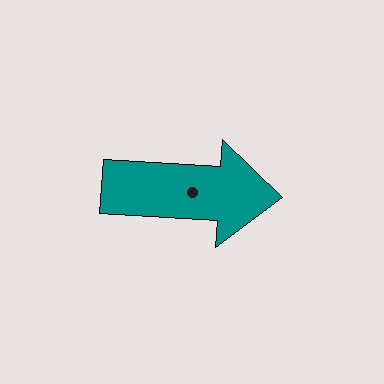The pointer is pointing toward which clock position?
Roughly 3 o'clock.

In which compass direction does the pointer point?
East.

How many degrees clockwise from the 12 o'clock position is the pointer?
Approximately 93 degrees.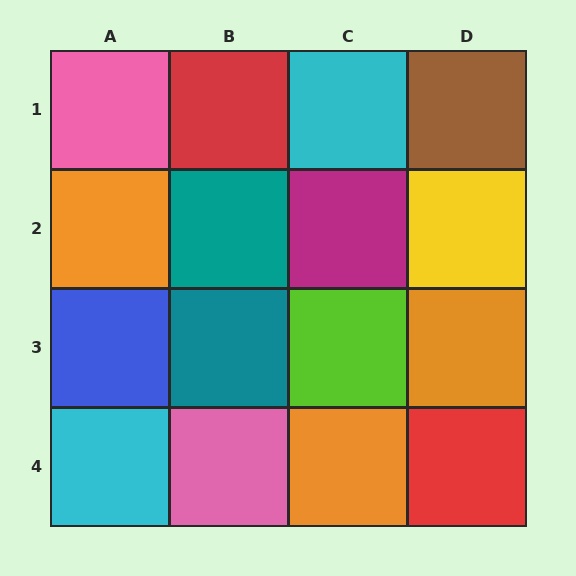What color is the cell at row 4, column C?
Orange.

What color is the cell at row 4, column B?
Pink.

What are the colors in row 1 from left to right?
Pink, red, cyan, brown.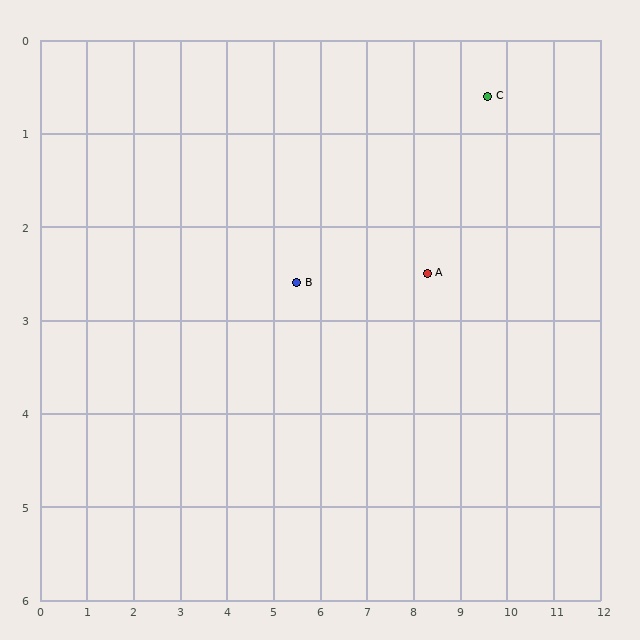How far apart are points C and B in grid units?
Points C and B are about 4.6 grid units apart.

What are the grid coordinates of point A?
Point A is at approximately (8.3, 2.5).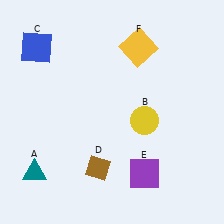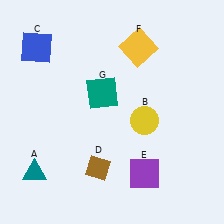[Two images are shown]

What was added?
A teal square (G) was added in Image 2.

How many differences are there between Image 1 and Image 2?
There is 1 difference between the two images.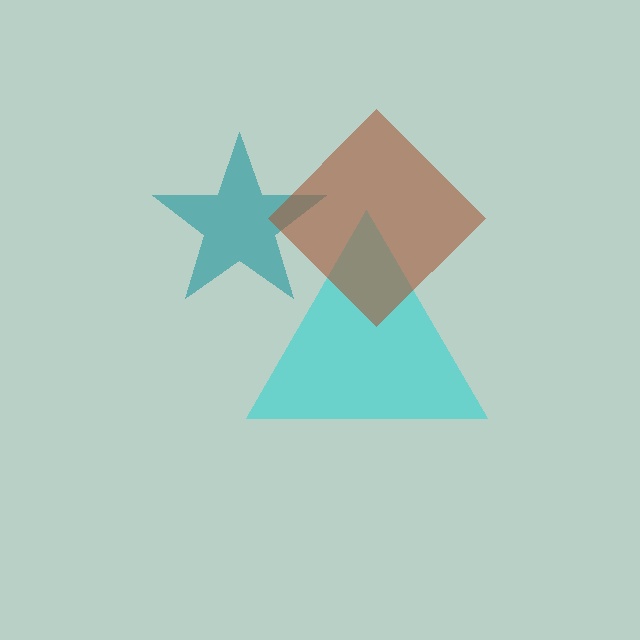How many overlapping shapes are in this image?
There are 3 overlapping shapes in the image.